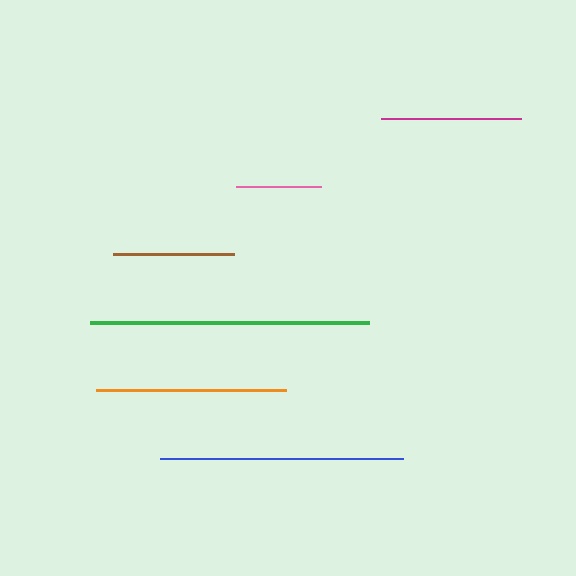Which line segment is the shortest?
The pink line is the shortest at approximately 85 pixels.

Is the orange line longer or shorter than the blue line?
The blue line is longer than the orange line.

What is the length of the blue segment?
The blue segment is approximately 244 pixels long.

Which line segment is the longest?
The green line is the longest at approximately 278 pixels.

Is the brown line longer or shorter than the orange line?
The orange line is longer than the brown line.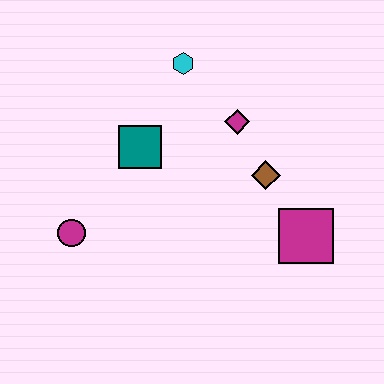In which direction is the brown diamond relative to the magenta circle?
The brown diamond is to the right of the magenta circle.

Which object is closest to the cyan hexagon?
The magenta diamond is closest to the cyan hexagon.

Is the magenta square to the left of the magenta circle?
No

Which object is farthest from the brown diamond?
The magenta circle is farthest from the brown diamond.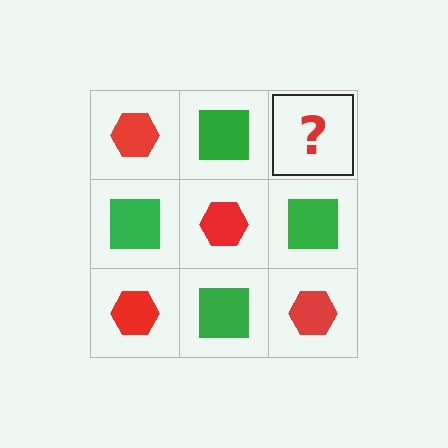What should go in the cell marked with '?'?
The missing cell should contain a red hexagon.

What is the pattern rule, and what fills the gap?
The rule is that it alternates red hexagon and green square in a checkerboard pattern. The gap should be filled with a red hexagon.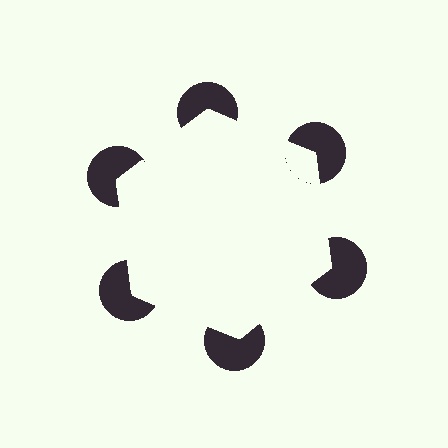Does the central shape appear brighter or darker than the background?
It typically appears slightly brighter than the background, even though no actual brightness change is drawn.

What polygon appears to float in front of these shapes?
An illusory hexagon — its edges are inferred from the aligned wedge cuts in the pac-man discs, not physically drawn.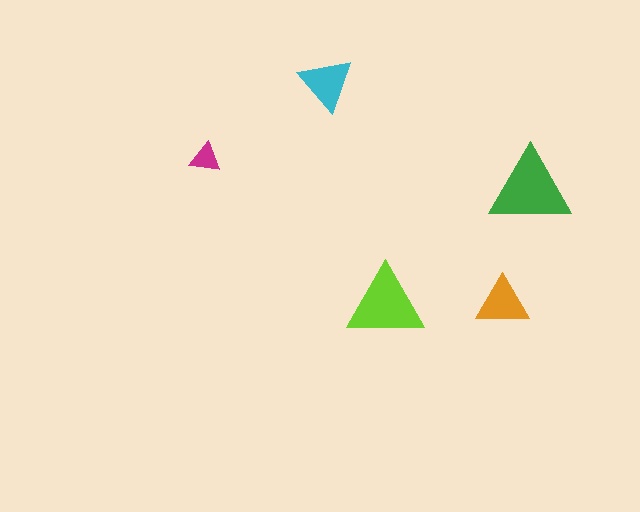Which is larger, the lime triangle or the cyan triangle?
The lime one.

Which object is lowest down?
The lime triangle is bottommost.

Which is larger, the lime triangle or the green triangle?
The green one.